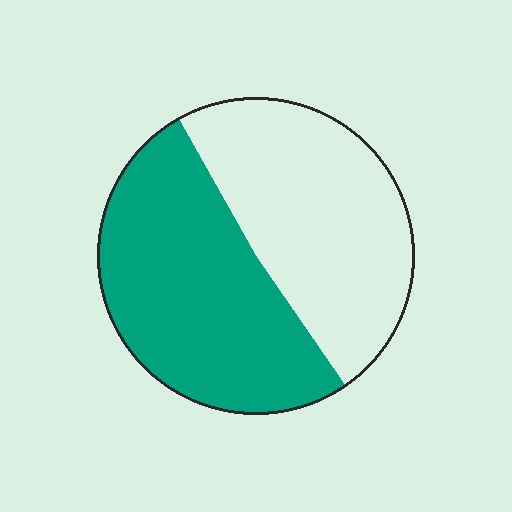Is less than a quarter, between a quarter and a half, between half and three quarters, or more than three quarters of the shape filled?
Between half and three quarters.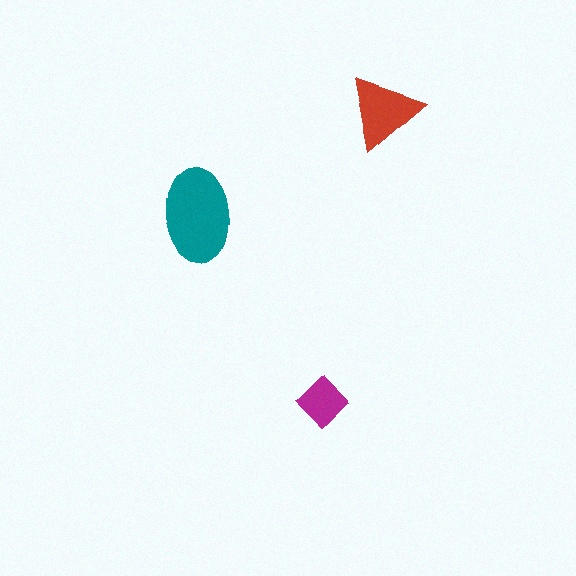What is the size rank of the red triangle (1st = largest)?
2nd.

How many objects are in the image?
There are 3 objects in the image.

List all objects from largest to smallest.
The teal ellipse, the red triangle, the magenta diamond.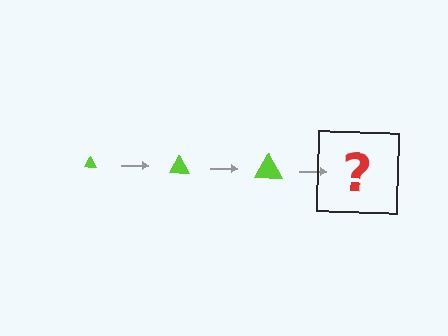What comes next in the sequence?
The next element should be a lime triangle, larger than the previous one.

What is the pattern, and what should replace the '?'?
The pattern is that the triangle gets progressively larger each step. The '?' should be a lime triangle, larger than the previous one.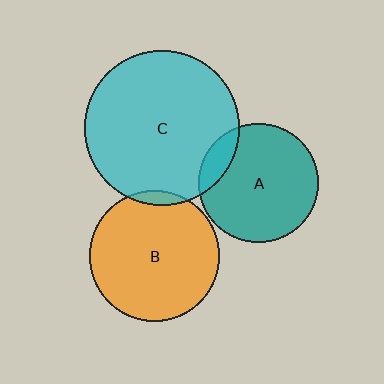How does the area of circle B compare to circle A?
Approximately 1.2 times.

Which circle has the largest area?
Circle C (cyan).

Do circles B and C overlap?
Yes.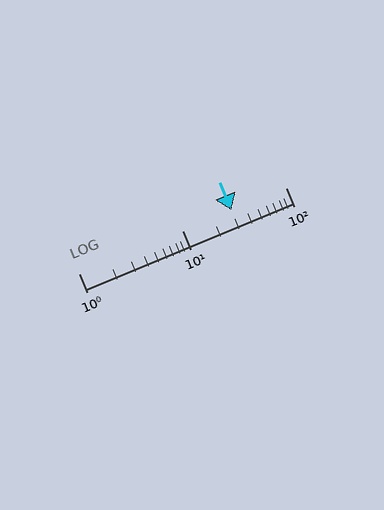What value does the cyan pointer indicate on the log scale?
The pointer indicates approximately 30.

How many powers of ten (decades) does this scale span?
The scale spans 2 decades, from 1 to 100.